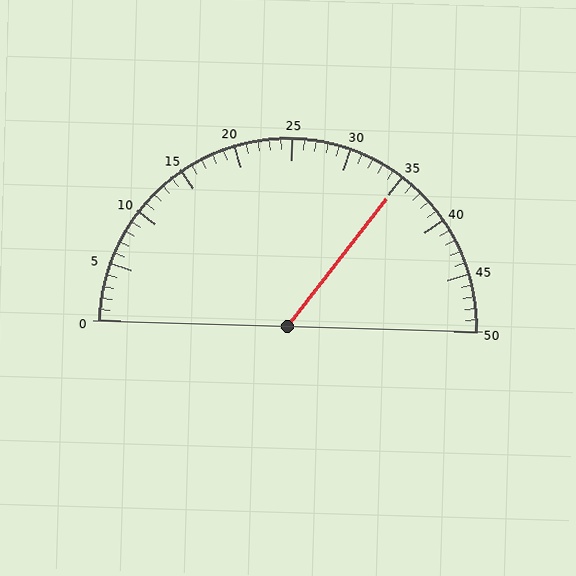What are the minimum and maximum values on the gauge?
The gauge ranges from 0 to 50.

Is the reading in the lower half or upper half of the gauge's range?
The reading is in the upper half of the range (0 to 50).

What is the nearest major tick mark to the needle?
The nearest major tick mark is 35.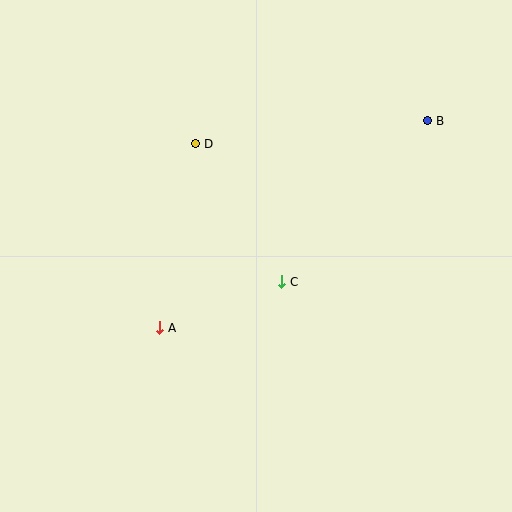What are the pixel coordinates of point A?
Point A is at (160, 328).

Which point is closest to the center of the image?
Point C at (282, 282) is closest to the center.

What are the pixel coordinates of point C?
Point C is at (282, 282).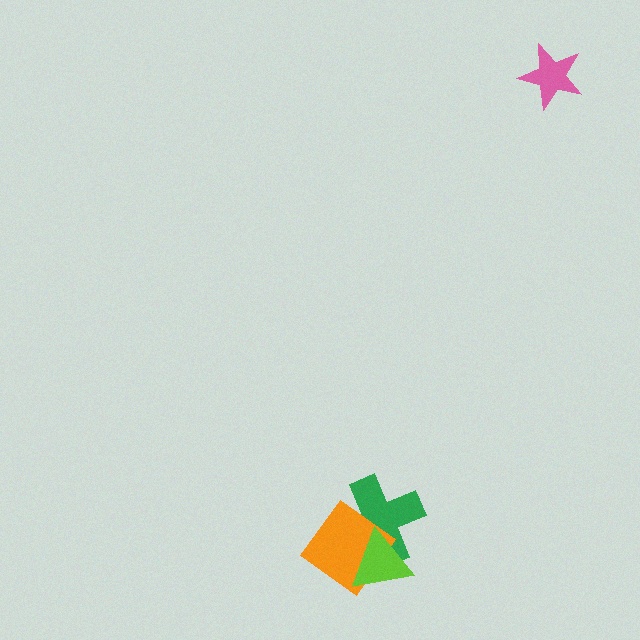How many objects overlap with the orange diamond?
2 objects overlap with the orange diamond.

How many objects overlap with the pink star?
0 objects overlap with the pink star.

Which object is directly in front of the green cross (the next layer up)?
The orange diamond is directly in front of the green cross.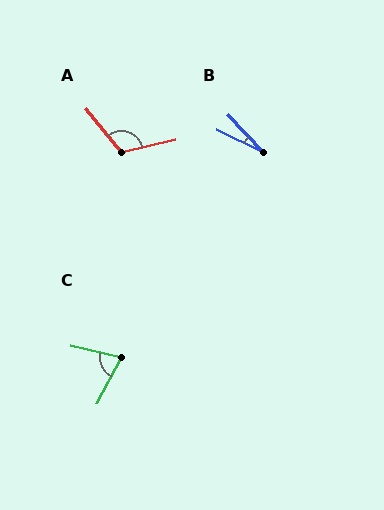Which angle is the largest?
A, at approximately 115 degrees.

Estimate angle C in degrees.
Approximately 75 degrees.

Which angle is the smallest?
B, at approximately 21 degrees.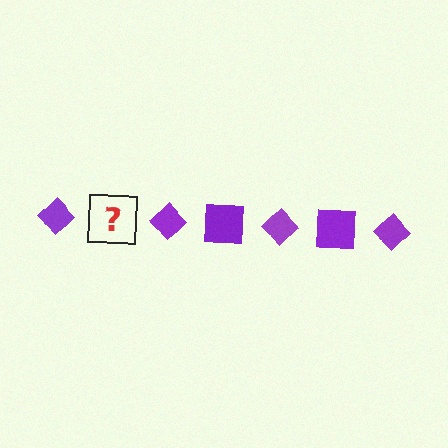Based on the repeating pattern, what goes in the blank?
The blank should be a purple square.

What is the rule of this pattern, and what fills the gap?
The rule is that the pattern cycles through diamond, square shapes in purple. The gap should be filled with a purple square.